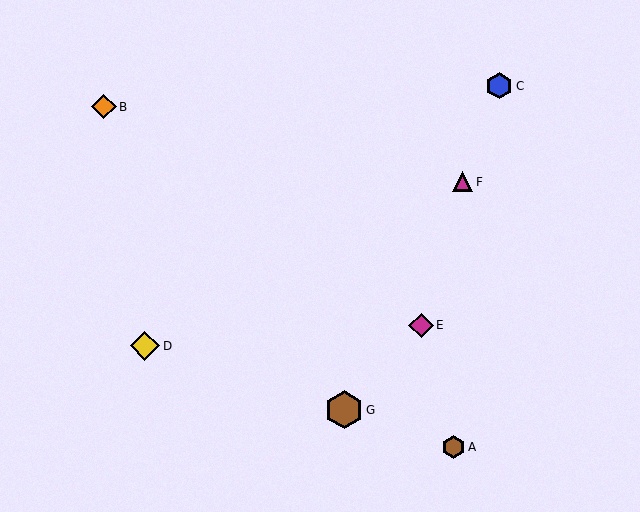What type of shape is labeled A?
Shape A is a brown hexagon.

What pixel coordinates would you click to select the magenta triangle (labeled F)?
Click at (462, 182) to select the magenta triangle F.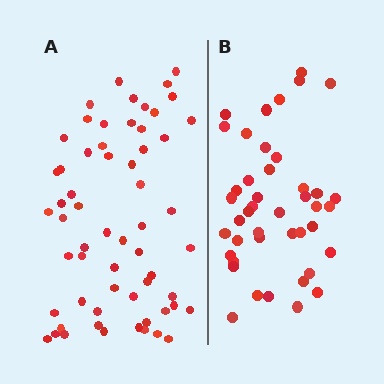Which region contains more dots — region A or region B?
Region A (the left region) has more dots.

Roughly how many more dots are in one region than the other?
Region A has approximately 15 more dots than region B.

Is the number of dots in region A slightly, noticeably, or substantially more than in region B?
Region A has noticeably more, but not dramatically so. The ratio is roughly 1.4 to 1.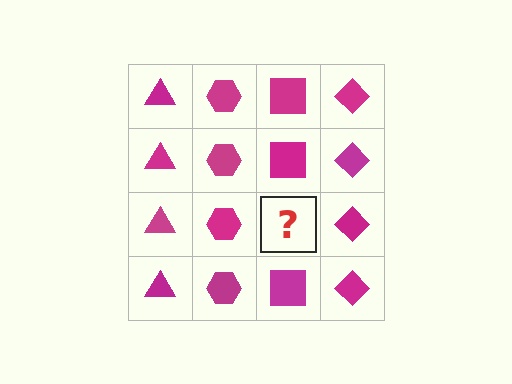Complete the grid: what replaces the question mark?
The question mark should be replaced with a magenta square.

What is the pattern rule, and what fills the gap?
The rule is that each column has a consistent shape. The gap should be filled with a magenta square.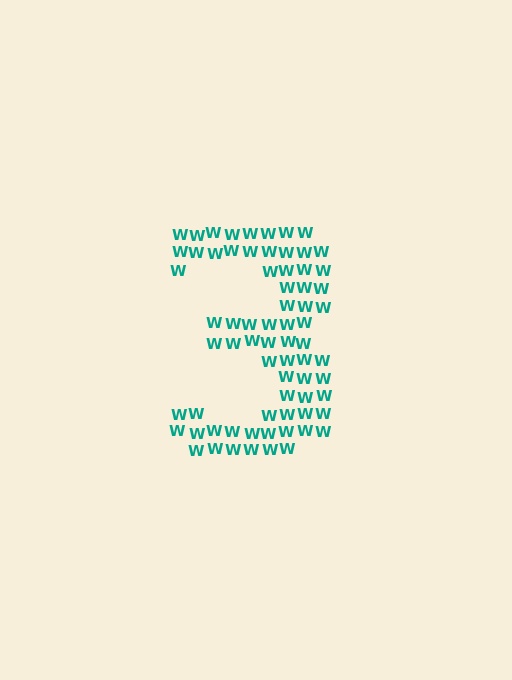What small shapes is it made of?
It is made of small letter W's.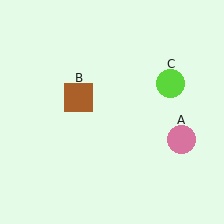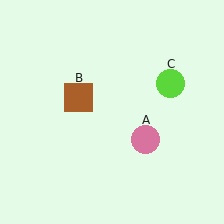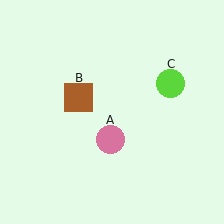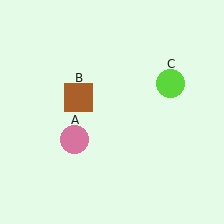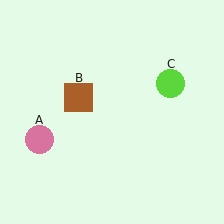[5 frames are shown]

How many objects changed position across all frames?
1 object changed position: pink circle (object A).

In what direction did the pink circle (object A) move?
The pink circle (object A) moved left.